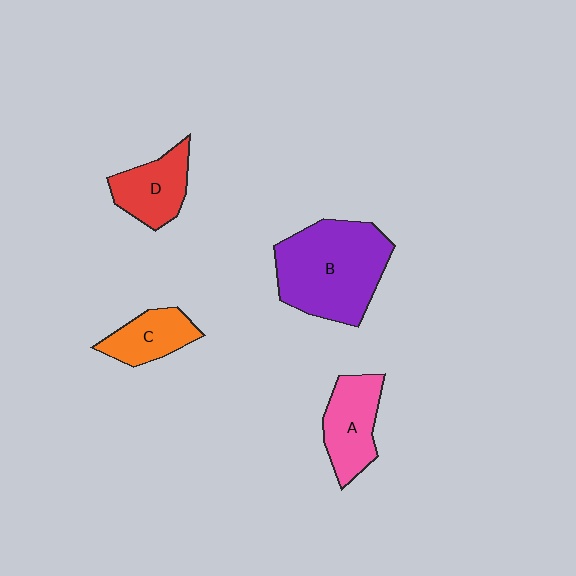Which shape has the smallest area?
Shape C (orange).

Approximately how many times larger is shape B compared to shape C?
Approximately 2.5 times.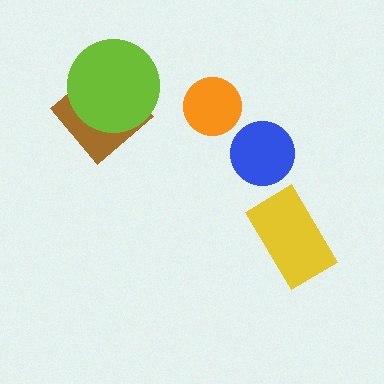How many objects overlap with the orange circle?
0 objects overlap with the orange circle.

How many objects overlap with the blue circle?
0 objects overlap with the blue circle.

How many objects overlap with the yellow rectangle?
0 objects overlap with the yellow rectangle.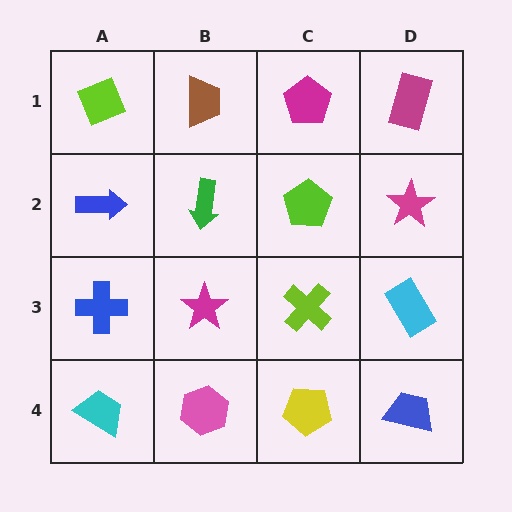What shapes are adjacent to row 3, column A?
A blue arrow (row 2, column A), a cyan trapezoid (row 4, column A), a magenta star (row 3, column B).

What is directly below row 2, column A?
A blue cross.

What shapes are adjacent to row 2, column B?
A brown trapezoid (row 1, column B), a magenta star (row 3, column B), a blue arrow (row 2, column A), a lime pentagon (row 2, column C).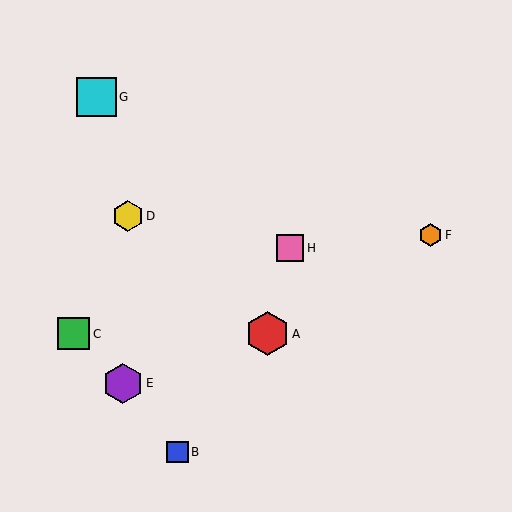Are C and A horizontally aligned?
Yes, both are at y≈334.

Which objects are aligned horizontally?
Objects A, C are aligned horizontally.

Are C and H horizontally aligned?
No, C is at y≈334 and H is at y≈248.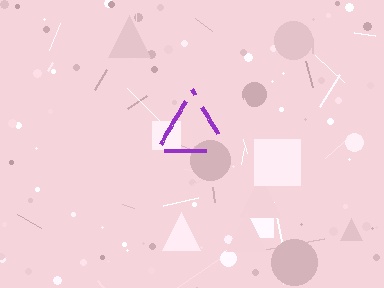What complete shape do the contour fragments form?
The contour fragments form a triangle.